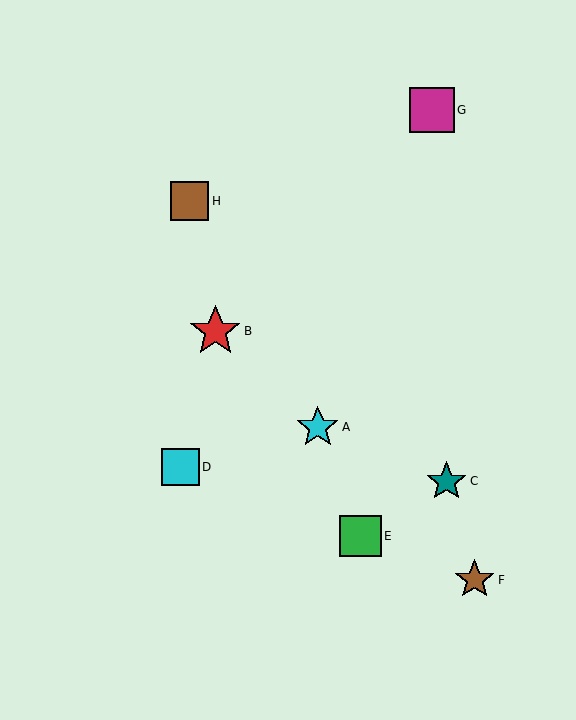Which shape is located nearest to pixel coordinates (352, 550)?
The green square (labeled E) at (361, 536) is nearest to that location.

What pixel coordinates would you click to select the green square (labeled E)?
Click at (361, 536) to select the green square E.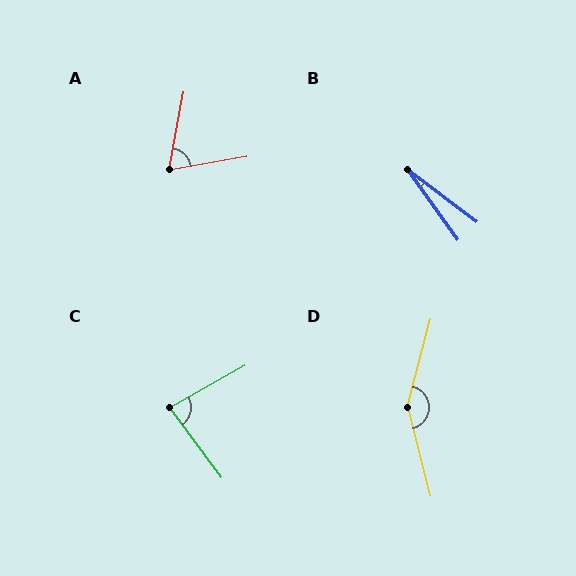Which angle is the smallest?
B, at approximately 17 degrees.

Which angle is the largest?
D, at approximately 151 degrees.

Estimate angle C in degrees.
Approximately 83 degrees.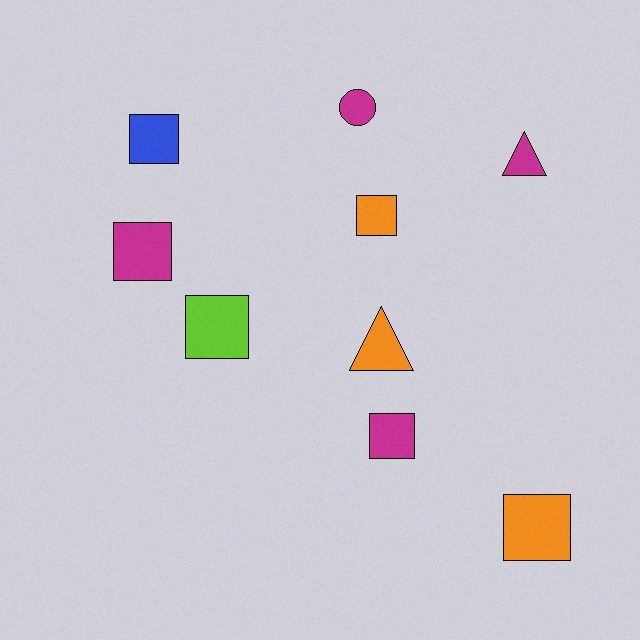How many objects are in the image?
There are 9 objects.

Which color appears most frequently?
Magenta, with 4 objects.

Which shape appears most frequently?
Square, with 6 objects.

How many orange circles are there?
There are no orange circles.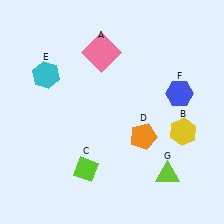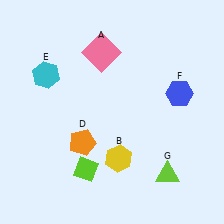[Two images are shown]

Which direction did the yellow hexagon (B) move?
The yellow hexagon (B) moved left.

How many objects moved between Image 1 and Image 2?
2 objects moved between the two images.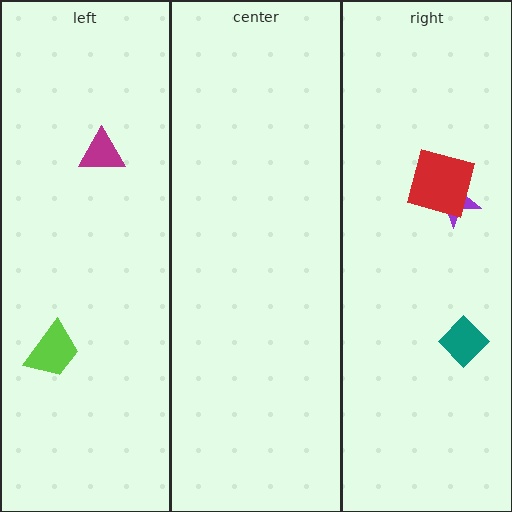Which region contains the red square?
The right region.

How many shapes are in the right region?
3.